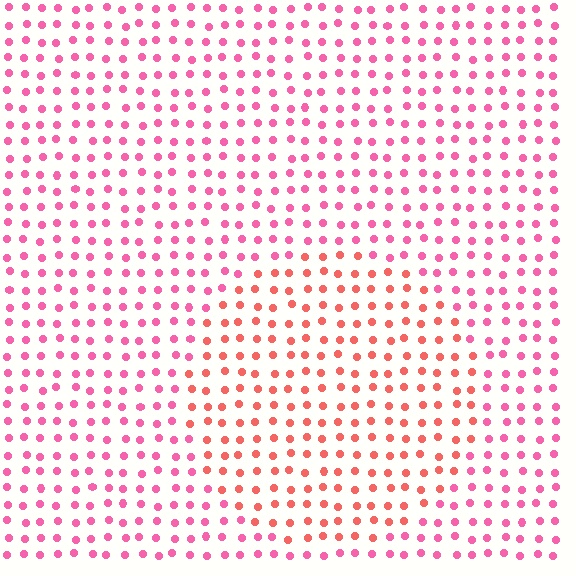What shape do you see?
I see a circle.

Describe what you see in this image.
The image is filled with small pink elements in a uniform arrangement. A circle-shaped region is visible where the elements are tinted to a slightly different hue, forming a subtle color boundary.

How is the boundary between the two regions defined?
The boundary is defined purely by a slight shift in hue (about 32 degrees). Spacing, size, and orientation are identical on both sides.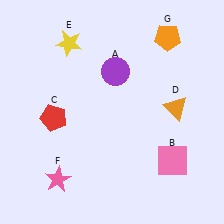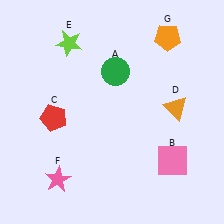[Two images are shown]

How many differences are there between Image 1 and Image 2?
There are 2 differences between the two images.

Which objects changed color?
A changed from purple to green. E changed from yellow to lime.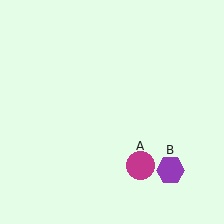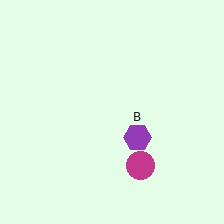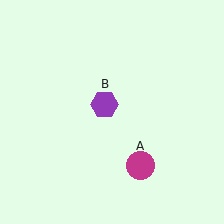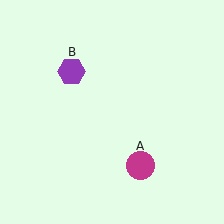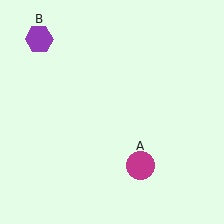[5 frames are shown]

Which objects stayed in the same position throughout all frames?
Magenta circle (object A) remained stationary.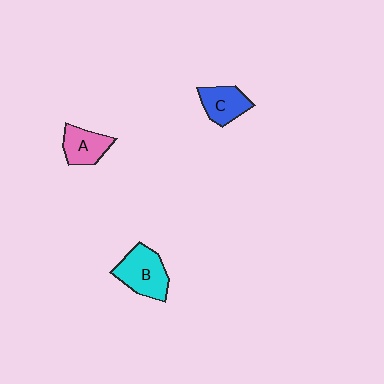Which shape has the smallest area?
Shape A (pink).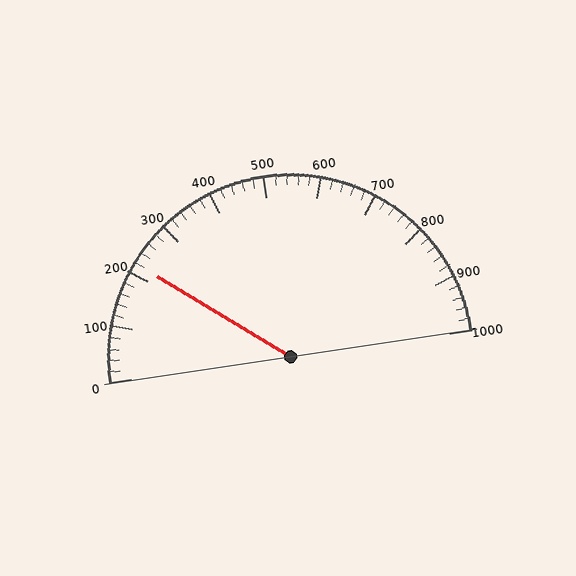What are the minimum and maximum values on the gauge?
The gauge ranges from 0 to 1000.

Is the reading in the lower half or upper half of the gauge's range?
The reading is in the lower half of the range (0 to 1000).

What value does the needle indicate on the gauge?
The needle indicates approximately 220.